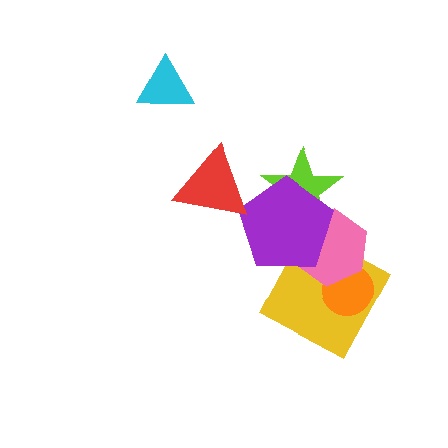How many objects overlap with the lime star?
2 objects overlap with the lime star.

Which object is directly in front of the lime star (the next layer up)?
The pink hexagon is directly in front of the lime star.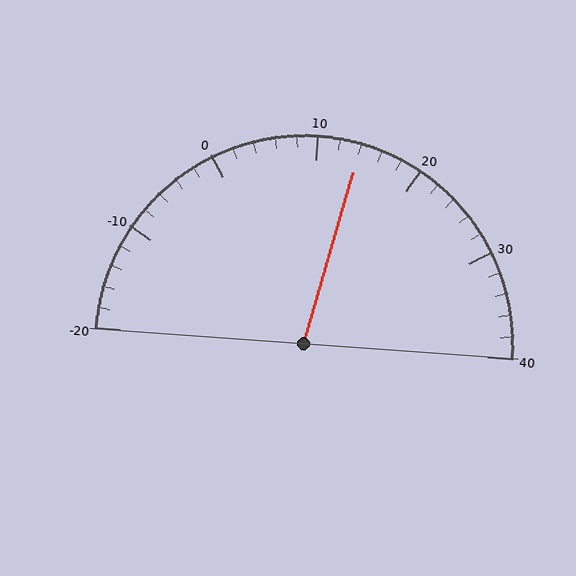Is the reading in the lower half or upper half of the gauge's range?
The reading is in the upper half of the range (-20 to 40).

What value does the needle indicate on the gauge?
The needle indicates approximately 14.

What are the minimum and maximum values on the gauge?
The gauge ranges from -20 to 40.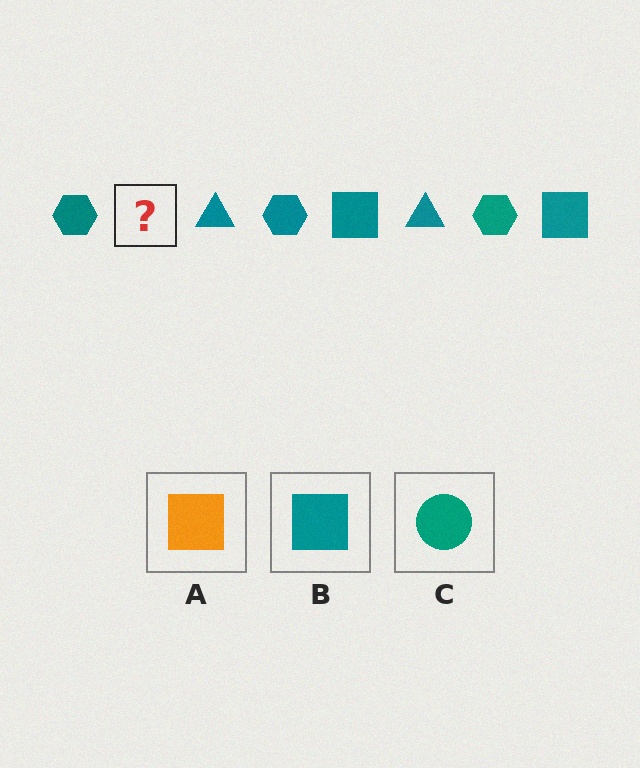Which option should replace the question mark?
Option B.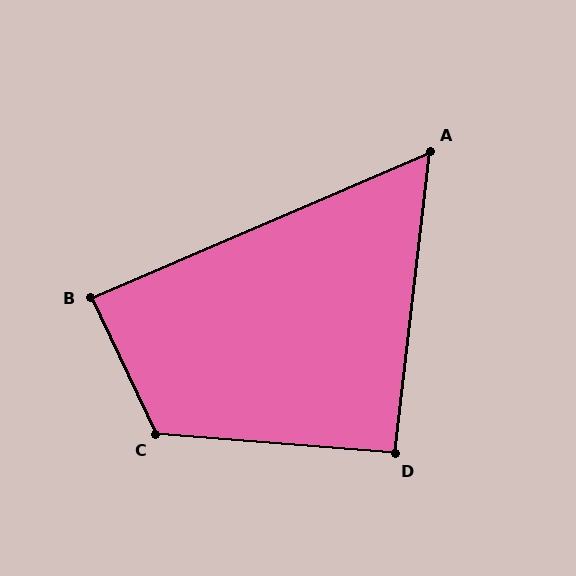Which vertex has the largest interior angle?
C, at approximately 120 degrees.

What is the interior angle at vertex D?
Approximately 92 degrees (approximately right).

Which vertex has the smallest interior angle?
A, at approximately 60 degrees.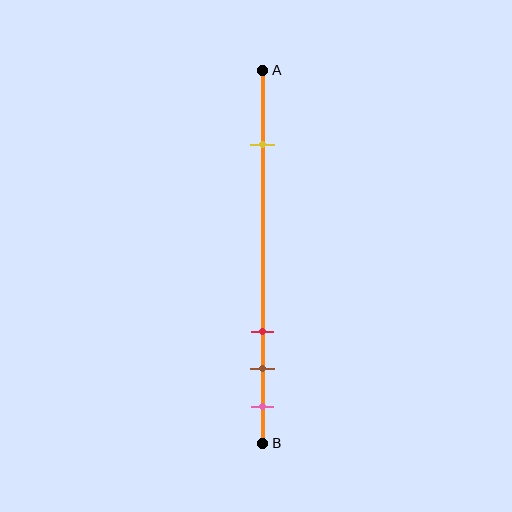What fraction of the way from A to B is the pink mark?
The pink mark is approximately 90% (0.9) of the way from A to B.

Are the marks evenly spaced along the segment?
No, the marks are not evenly spaced.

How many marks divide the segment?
There are 4 marks dividing the segment.